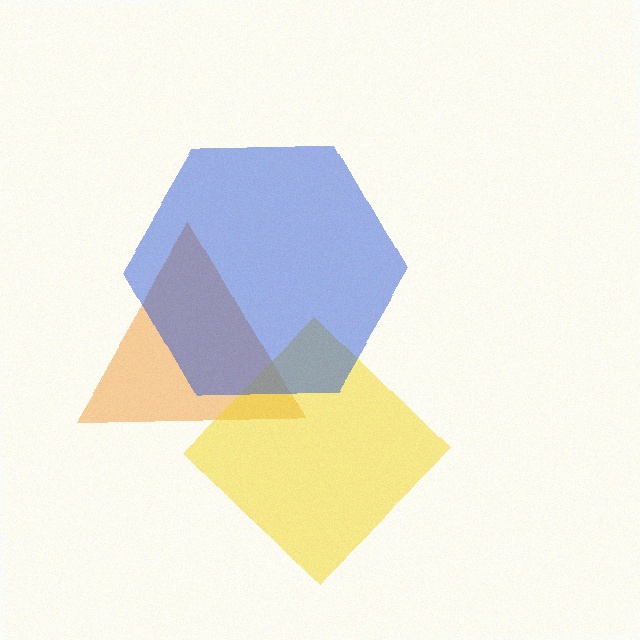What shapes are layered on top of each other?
The layered shapes are: an orange triangle, a yellow diamond, a blue hexagon.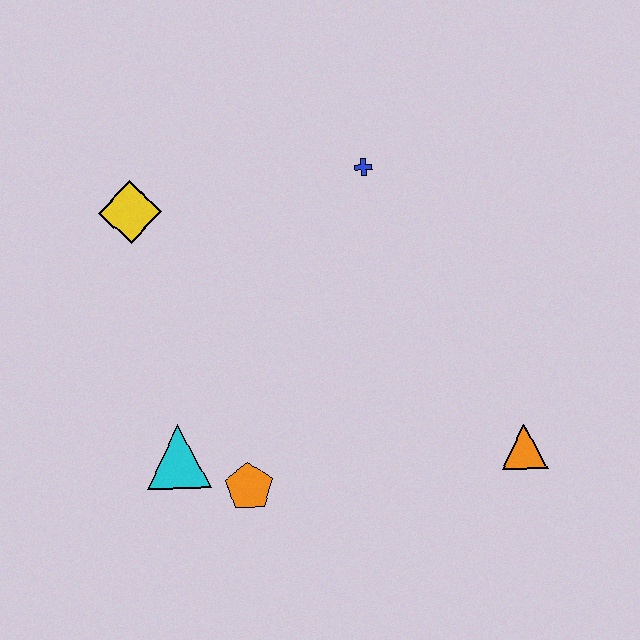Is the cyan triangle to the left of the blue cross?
Yes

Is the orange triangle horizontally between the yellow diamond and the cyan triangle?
No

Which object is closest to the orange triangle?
The orange pentagon is closest to the orange triangle.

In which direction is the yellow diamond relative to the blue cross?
The yellow diamond is to the left of the blue cross.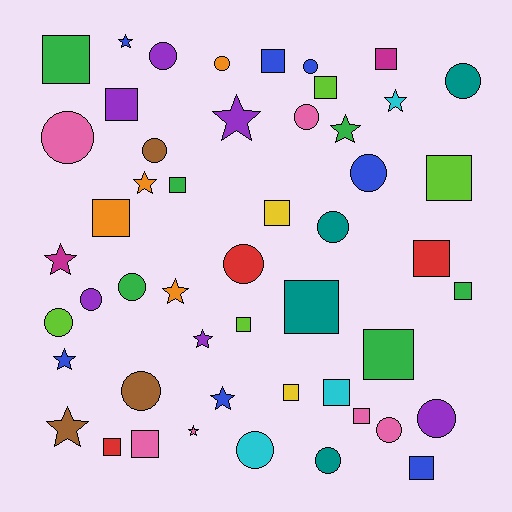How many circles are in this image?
There are 18 circles.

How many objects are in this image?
There are 50 objects.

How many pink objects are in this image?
There are 6 pink objects.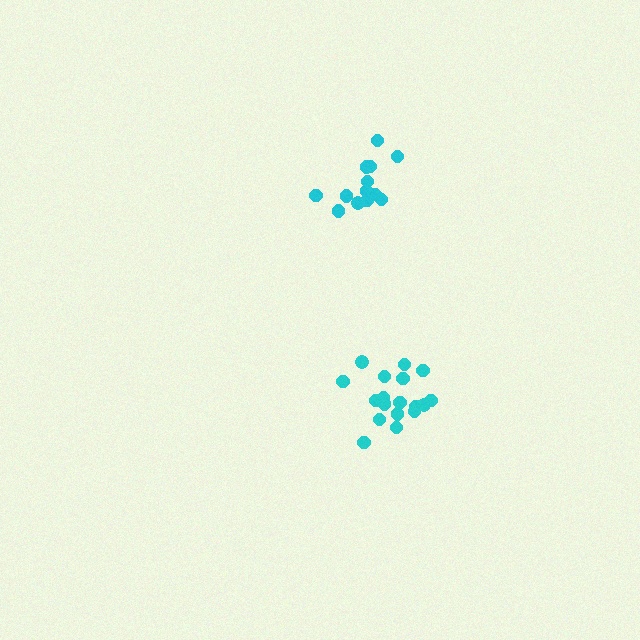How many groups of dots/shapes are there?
There are 2 groups.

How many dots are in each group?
Group 1: 13 dots, Group 2: 18 dots (31 total).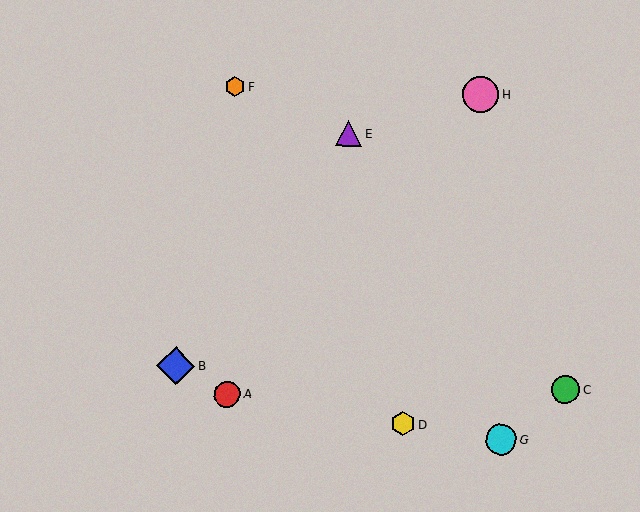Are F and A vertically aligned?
Yes, both are at x≈235.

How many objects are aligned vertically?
2 objects (A, F) are aligned vertically.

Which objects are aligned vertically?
Objects A, F are aligned vertically.